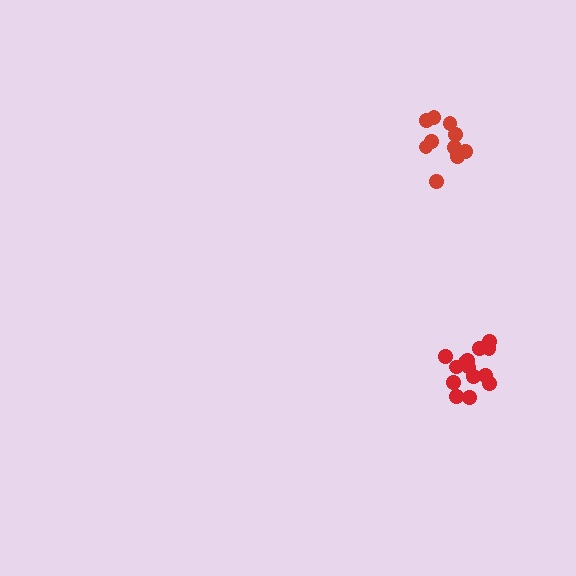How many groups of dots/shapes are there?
There are 2 groups.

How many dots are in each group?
Group 1: 14 dots, Group 2: 10 dots (24 total).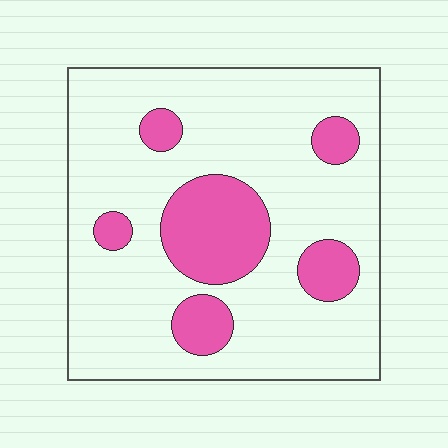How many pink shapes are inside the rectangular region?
6.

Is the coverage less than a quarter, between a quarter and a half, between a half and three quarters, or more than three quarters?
Less than a quarter.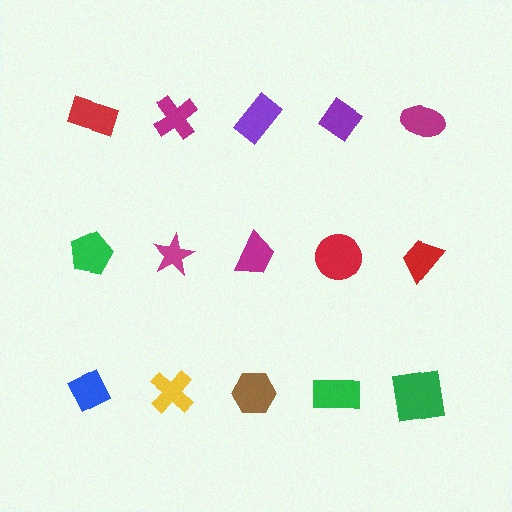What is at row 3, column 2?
A yellow cross.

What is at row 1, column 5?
A magenta ellipse.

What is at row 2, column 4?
A red circle.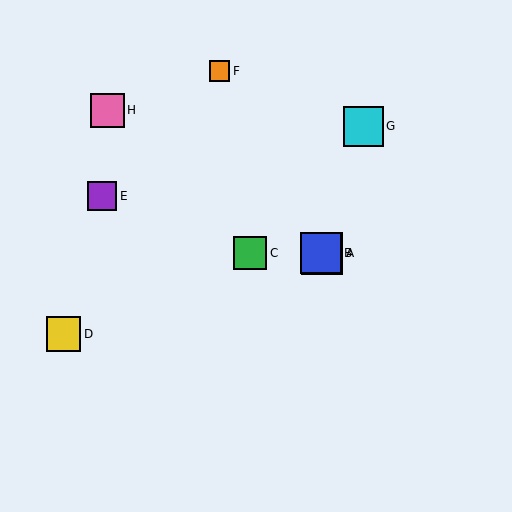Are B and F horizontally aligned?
No, B is at y≈253 and F is at y≈71.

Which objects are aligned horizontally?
Objects A, B, C are aligned horizontally.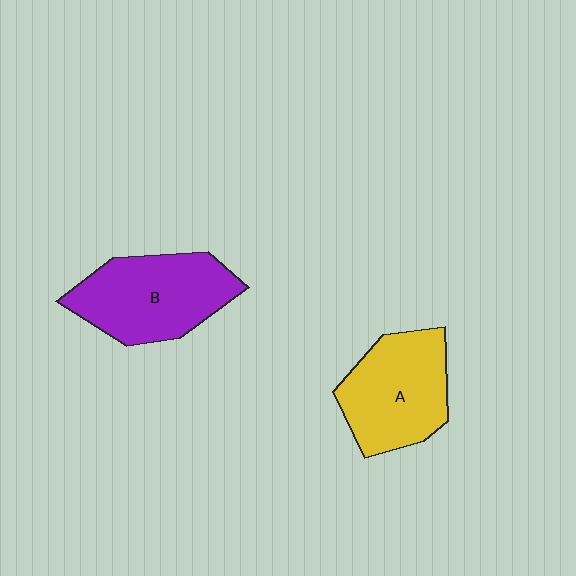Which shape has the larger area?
Shape B (purple).